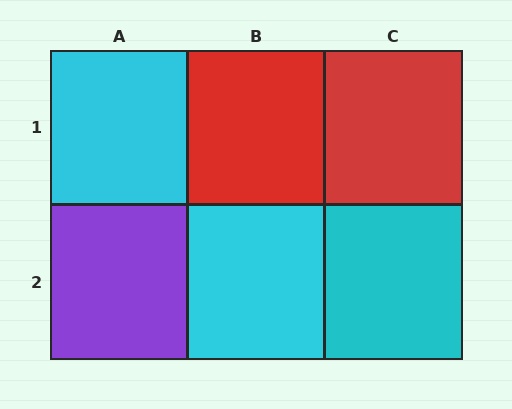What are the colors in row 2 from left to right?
Purple, cyan, cyan.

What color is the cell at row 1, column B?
Red.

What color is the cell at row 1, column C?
Red.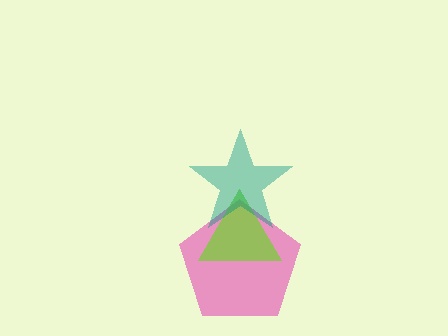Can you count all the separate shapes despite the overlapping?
Yes, there are 3 separate shapes.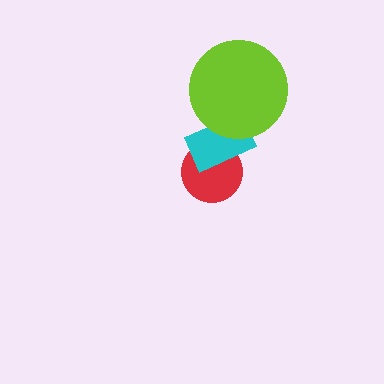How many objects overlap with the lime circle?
1 object overlaps with the lime circle.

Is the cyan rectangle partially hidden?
Yes, it is partially covered by another shape.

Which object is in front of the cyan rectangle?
The lime circle is in front of the cyan rectangle.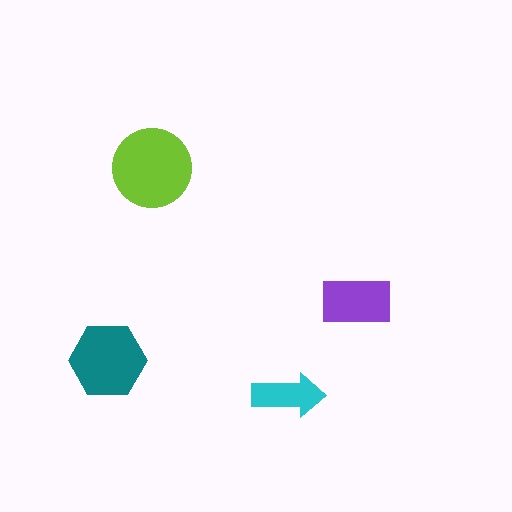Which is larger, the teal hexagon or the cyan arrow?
The teal hexagon.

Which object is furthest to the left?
The teal hexagon is leftmost.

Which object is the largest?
The lime circle.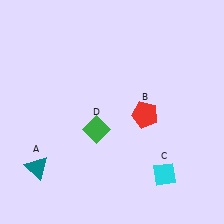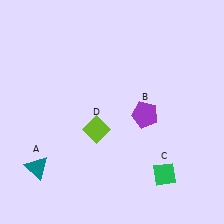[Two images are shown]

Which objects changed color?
B changed from red to purple. C changed from cyan to green. D changed from green to lime.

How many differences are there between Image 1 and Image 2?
There are 3 differences between the two images.